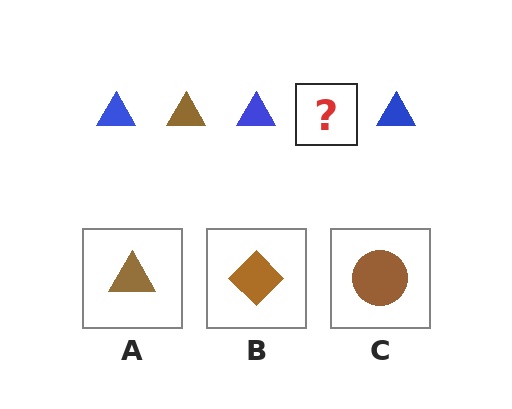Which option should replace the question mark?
Option A.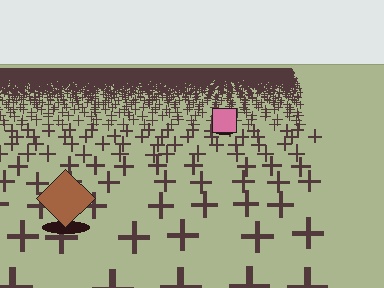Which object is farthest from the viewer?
The pink square is farthest from the viewer. It appears smaller and the ground texture around it is denser.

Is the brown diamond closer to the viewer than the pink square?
Yes. The brown diamond is closer — you can tell from the texture gradient: the ground texture is coarser near it.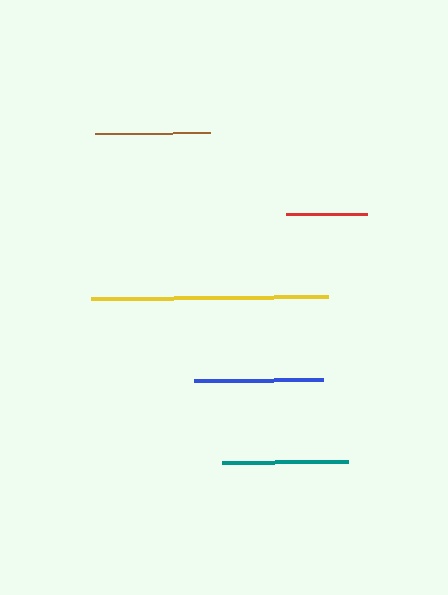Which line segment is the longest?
The yellow line is the longest at approximately 237 pixels.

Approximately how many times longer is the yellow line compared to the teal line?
The yellow line is approximately 1.9 times the length of the teal line.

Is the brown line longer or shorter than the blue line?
The blue line is longer than the brown line.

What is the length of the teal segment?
The teal segment is approximately 126 pixels long.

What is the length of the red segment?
The red segment is approximately 82 pixels long.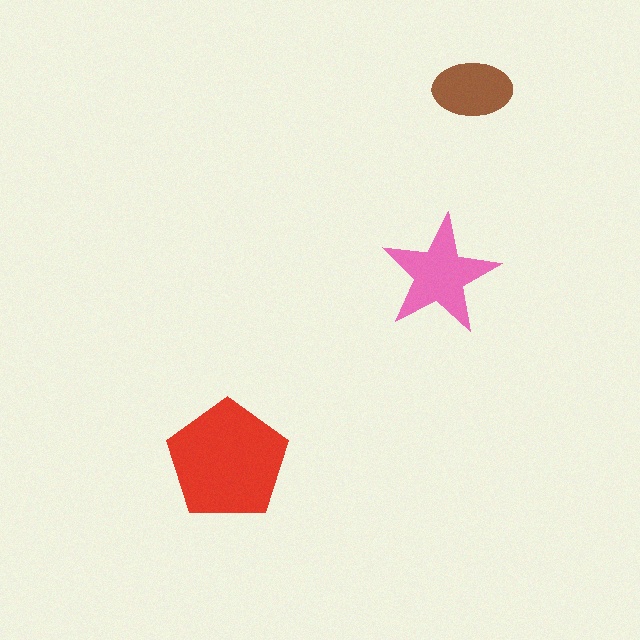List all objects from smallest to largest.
The brown ellipse, the pink star, the red pentagon.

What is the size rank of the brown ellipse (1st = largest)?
3rd.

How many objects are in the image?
There are 3 objects in the image.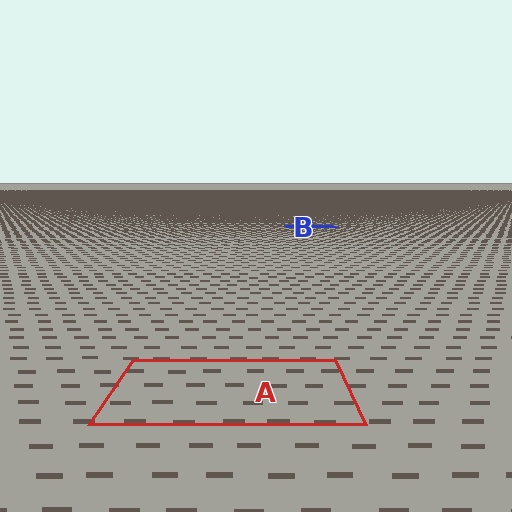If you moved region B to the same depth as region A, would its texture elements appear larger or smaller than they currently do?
They would appear larger. At a closer depth, the same texture elements are projected at a bigger on-screen size.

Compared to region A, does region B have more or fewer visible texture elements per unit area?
Region B has more texture elements per unit area — they are packed more densely because it is farther away.